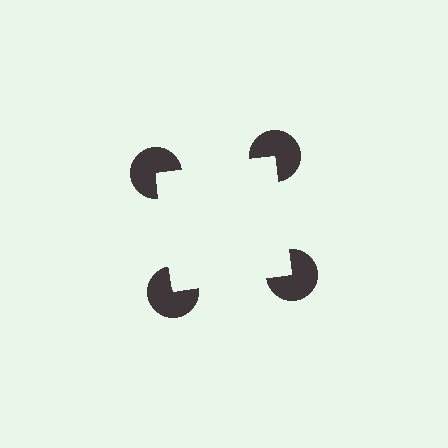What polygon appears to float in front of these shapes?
An illusory square — its edges are inferred from the aligned wedge cuts in the pac-man discs, not physically drawn.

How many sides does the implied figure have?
4 sides.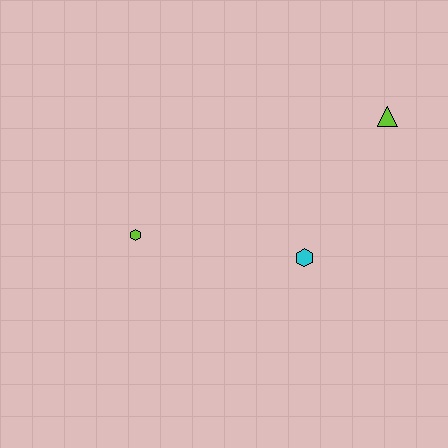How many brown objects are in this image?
There are no brown objects.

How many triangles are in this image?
There is 1 triangle.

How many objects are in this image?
There are 3 objects.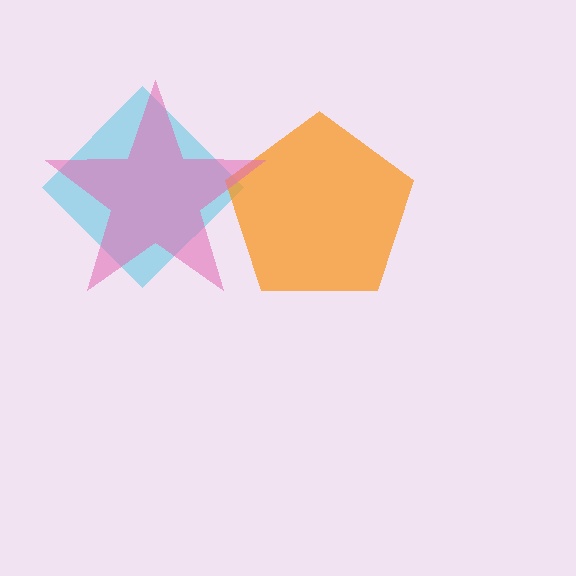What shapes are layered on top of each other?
The layered shapes are: a cyan diamond, an orange pentagon, a pink star.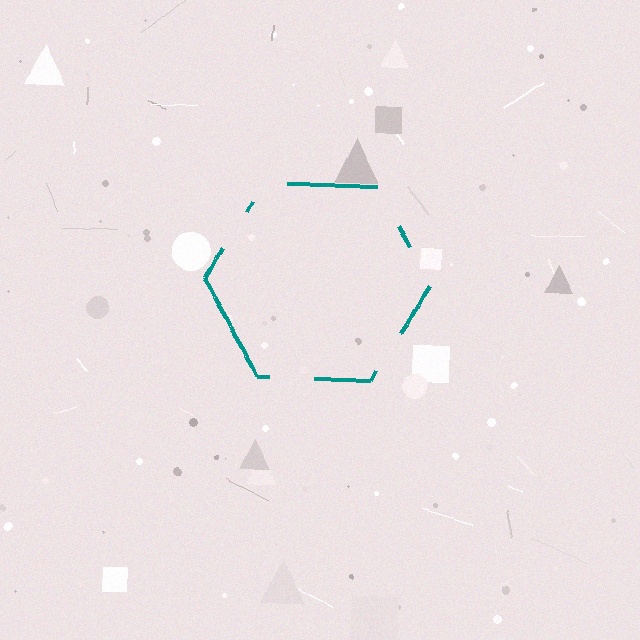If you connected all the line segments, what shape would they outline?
They would outline a hexagon.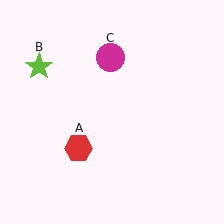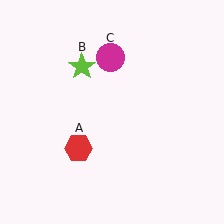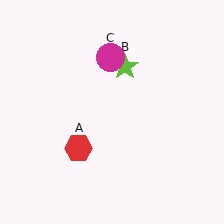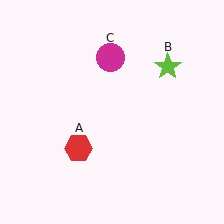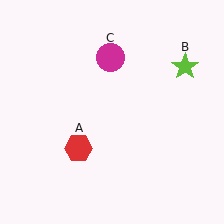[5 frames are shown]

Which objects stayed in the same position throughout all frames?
Red hexagon (object A) and magenta circle (object C) remained stationary.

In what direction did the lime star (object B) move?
The lime star (object B) moved right.